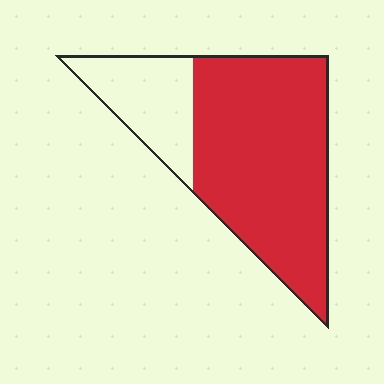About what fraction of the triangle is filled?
About three quarters (3/4).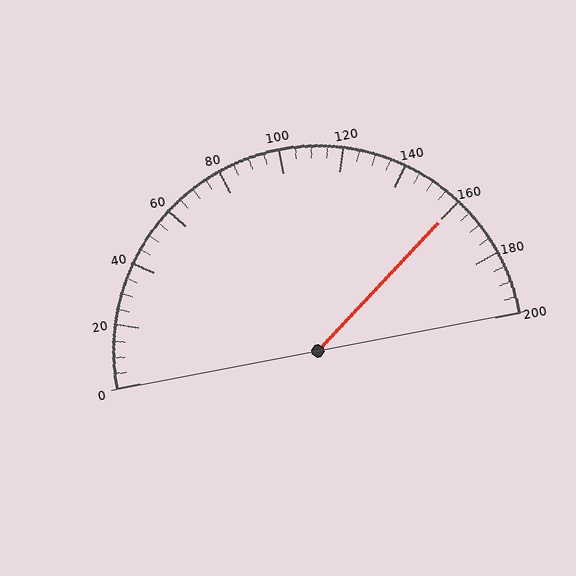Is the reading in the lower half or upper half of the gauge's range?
The reading is in the upper half of the range (0 to 200).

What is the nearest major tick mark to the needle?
The nearest major tick mark is 160.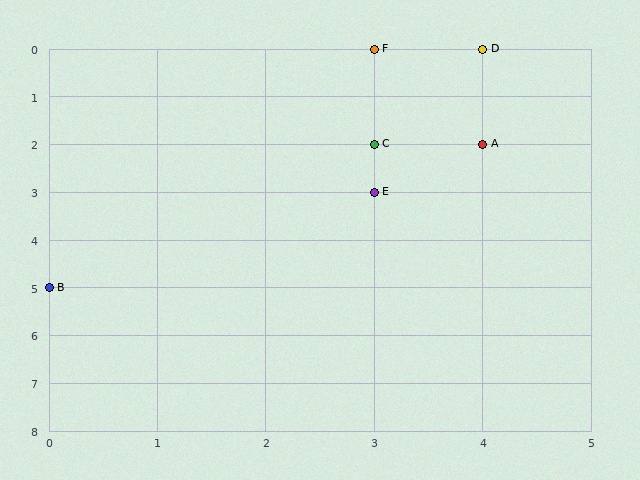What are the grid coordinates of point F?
Point F is at grid coordinates (3, 0).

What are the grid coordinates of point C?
Point C is at grid coordinates (3, 2).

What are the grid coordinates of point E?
Point E is at grid coordinates (3, 3).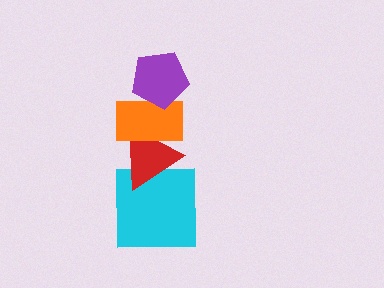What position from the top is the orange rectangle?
The orange rectangle is 2nd from the top.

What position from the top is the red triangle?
The red triangle is 3rd from the top.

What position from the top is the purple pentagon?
The purple pentagon is 1st from the top.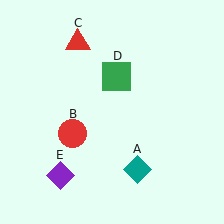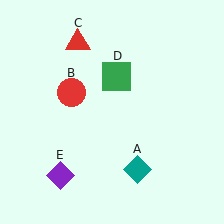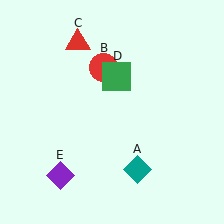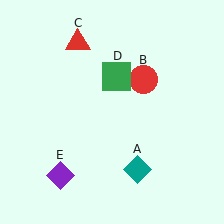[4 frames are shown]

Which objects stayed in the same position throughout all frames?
Teal diamond (object A) and red triangle (object C) and green square (object D) and purple diamond (object E) remained stationary.